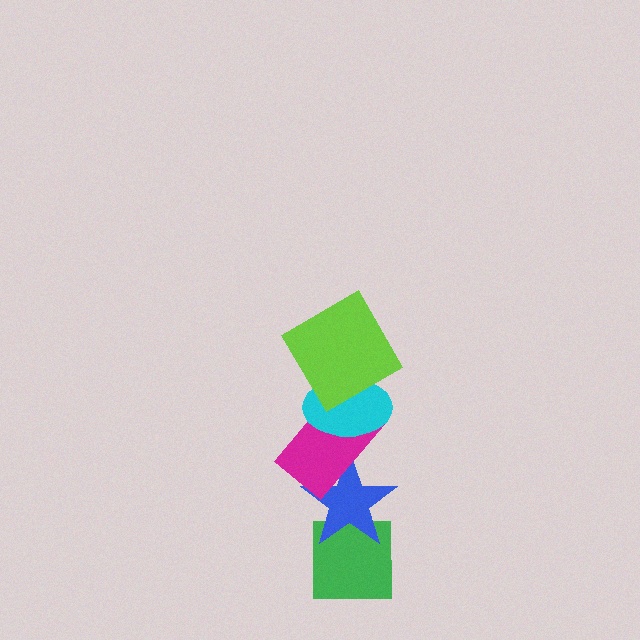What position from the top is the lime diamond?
The lime diamond is 1st from the top.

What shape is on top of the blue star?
The magenta rectangle is on top of the blue star.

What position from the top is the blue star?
The blue star is 4th from the top.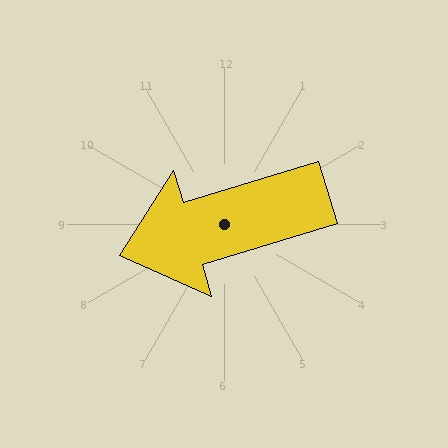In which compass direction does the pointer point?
West.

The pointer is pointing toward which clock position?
Roughly 8 o'clock.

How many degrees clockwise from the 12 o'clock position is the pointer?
Approximately 253 degrees.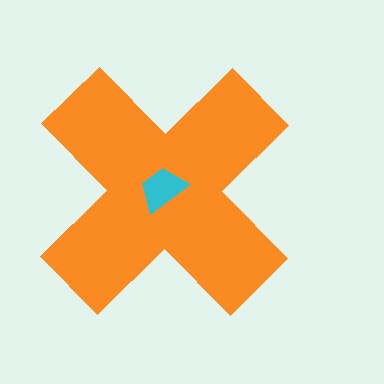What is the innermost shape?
The cyan trapezoid.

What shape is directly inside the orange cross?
The cyan trapezoid.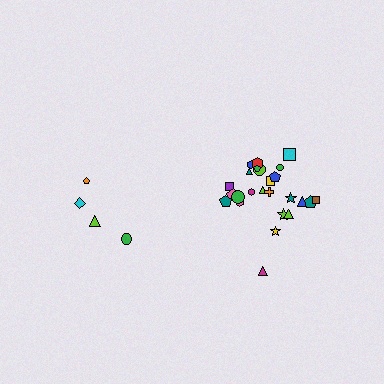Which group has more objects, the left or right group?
The right group.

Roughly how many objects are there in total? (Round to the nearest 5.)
Roughly 30 objects in total.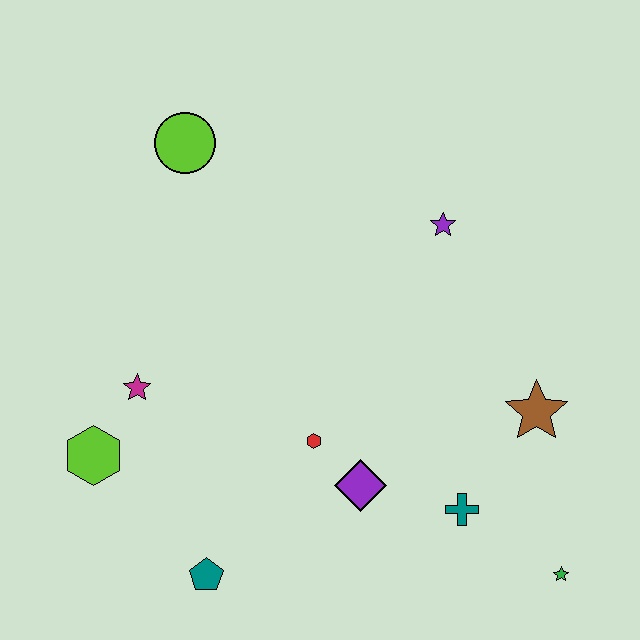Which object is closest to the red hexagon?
The purple diamond is closest to the red hexagon.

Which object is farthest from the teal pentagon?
The lime circle is farthest from the teal pentagon.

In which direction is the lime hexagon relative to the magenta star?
The lime hexagon is below the magenta star.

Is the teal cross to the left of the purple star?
No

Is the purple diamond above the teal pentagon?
Yes